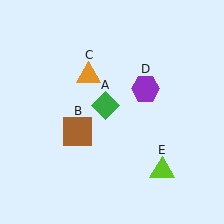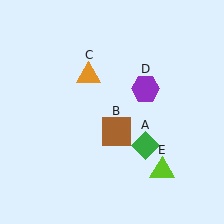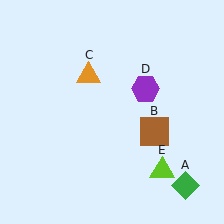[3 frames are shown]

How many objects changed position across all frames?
2 objects changed position: green diamond (object A), brown square (object B).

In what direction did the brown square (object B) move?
The brown square (object B) moved right.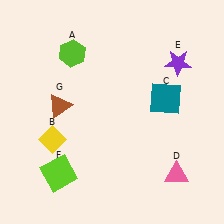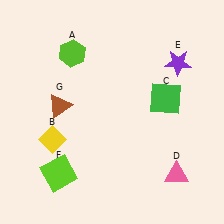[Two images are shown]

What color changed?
The square (C) changed from teal in Image 1 to green in Image 2.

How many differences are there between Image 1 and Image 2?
There is 1 difference between the two images.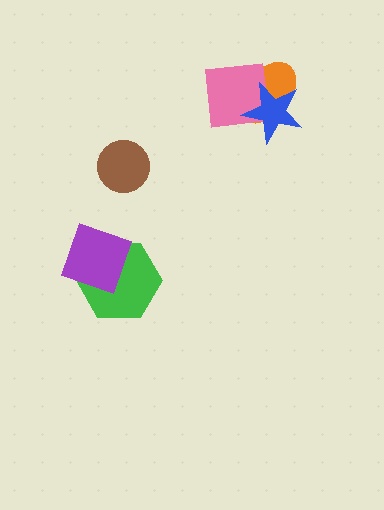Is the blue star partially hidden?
No, no other shape covers it.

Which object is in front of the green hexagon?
The purple diamond is in front of the green hexagon.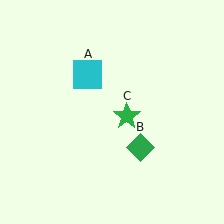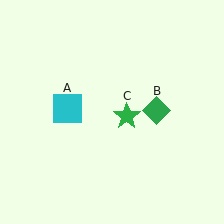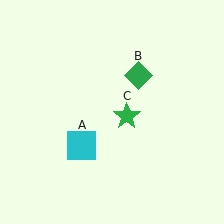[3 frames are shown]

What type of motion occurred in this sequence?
The cyan square (object A), green diamond (object B) rotated counterclockwise around the center of the scene.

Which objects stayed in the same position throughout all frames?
Green star (object C) remained stationary.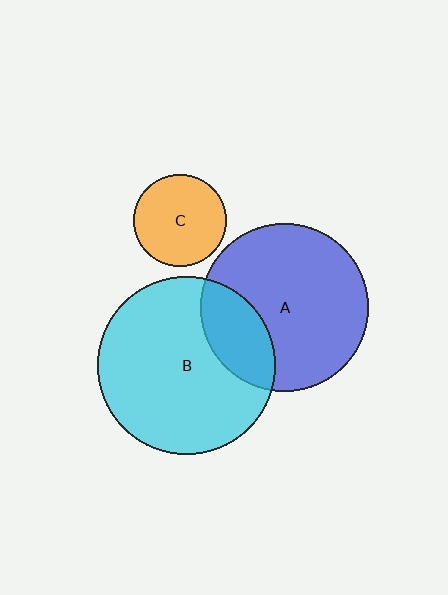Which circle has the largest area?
Circle B (cyan).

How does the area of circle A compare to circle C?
Approximately 3.3 times.